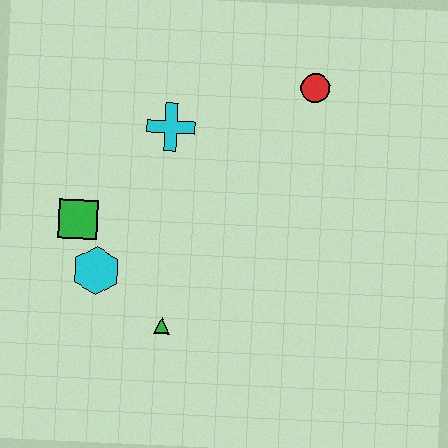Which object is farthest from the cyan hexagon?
The red circle is farthest from the cyan hexagon.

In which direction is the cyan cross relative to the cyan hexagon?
The cyan cross is above the cyan hexagon.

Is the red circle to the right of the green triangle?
Yes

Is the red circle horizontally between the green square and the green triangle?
No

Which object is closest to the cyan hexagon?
The green square is closest to the cyan hexagon.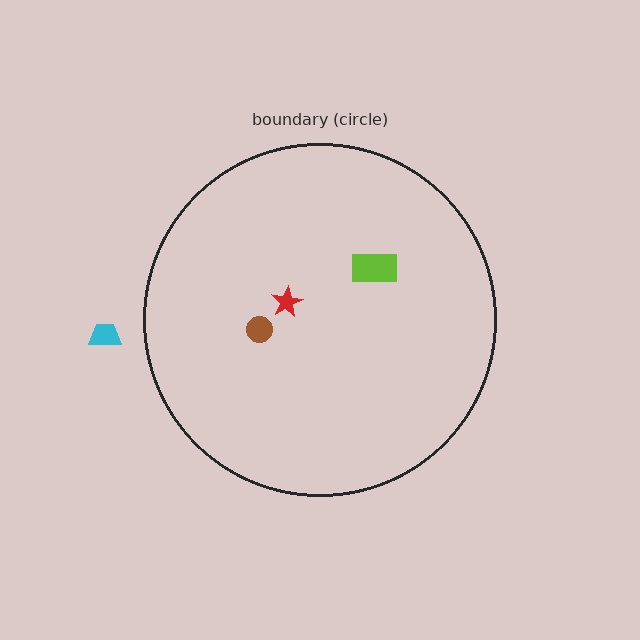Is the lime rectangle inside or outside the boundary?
Inside.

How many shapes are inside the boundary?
3 inside, 1 outside.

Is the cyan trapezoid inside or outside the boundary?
Outside.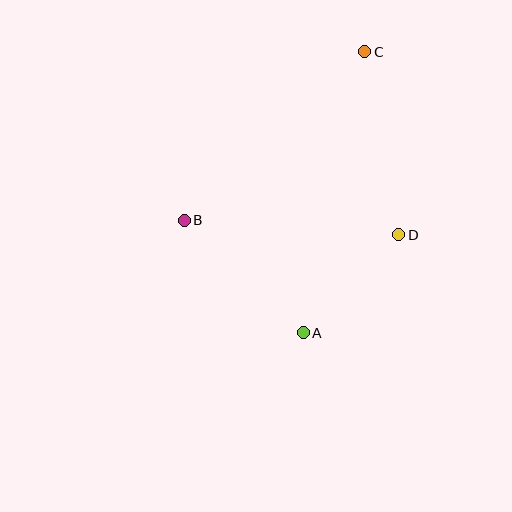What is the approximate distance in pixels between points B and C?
The distance between B and C is approximately 247 pixels.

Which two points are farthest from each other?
Points A and C are farthest from each other.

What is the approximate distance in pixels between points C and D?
The distance between C and D is approximately 186 pixels.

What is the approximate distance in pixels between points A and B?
The distance between A and B is approximately 163 pixels.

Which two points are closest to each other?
Points A and D are closest to each other.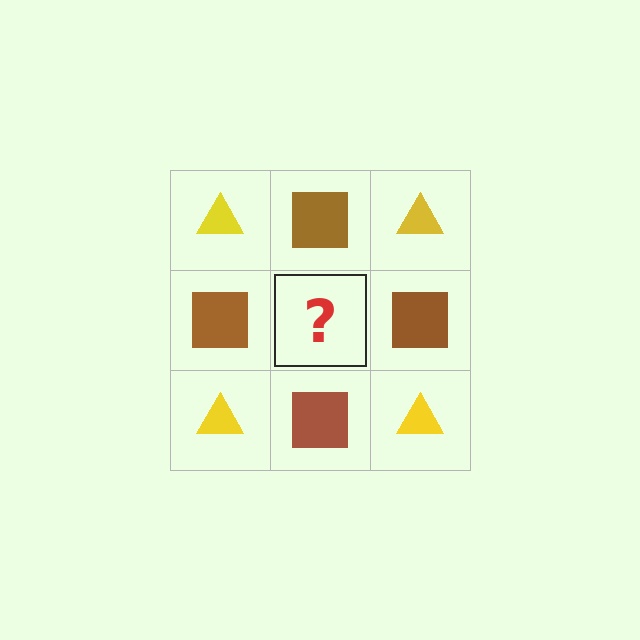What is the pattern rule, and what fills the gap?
The rule is that it alternates yellow triangle and brown square in a checkerboard pattern. The gap should be filled with a yellow triangle.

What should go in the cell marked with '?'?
The missing cell should contain a yellow triangle.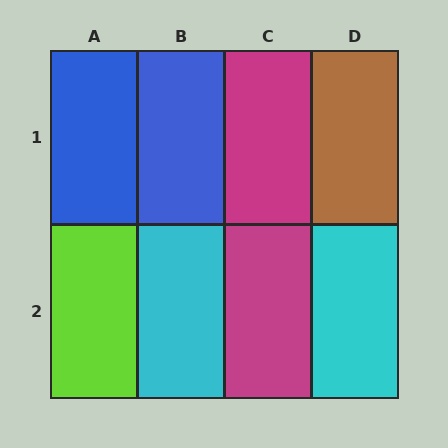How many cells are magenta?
2 cells are magenta.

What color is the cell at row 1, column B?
Blue.